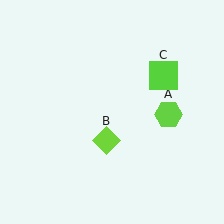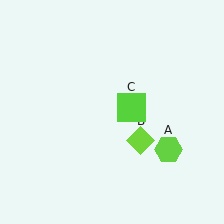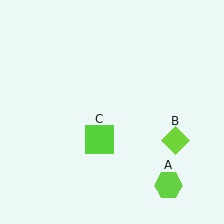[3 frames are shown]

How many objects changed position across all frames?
3 objects changed position: lime hexagon (object A), lime diamond (object B), lime square (object C).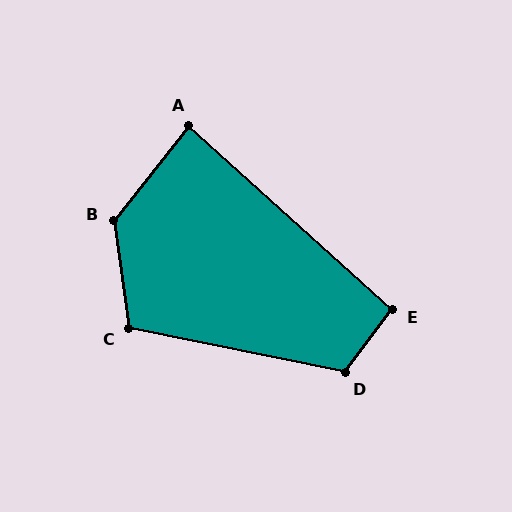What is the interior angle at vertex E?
Approximately 95 degrees (obtuse).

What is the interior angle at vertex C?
Approximately 109 degrees (obtuse).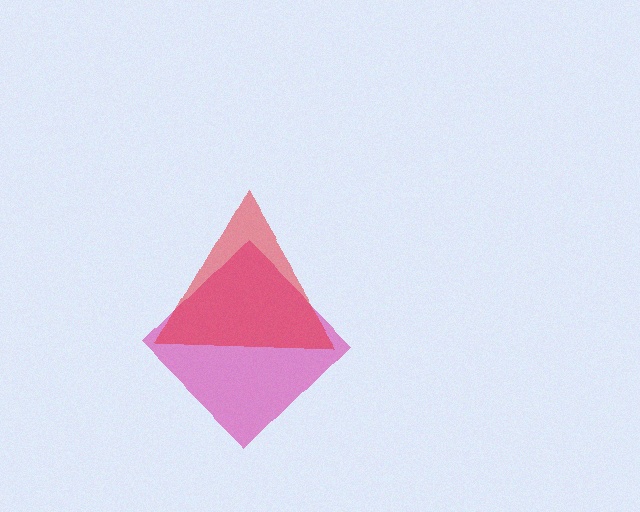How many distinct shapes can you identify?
There are 2 distinct shapes: a magenta diamond, a red triangle.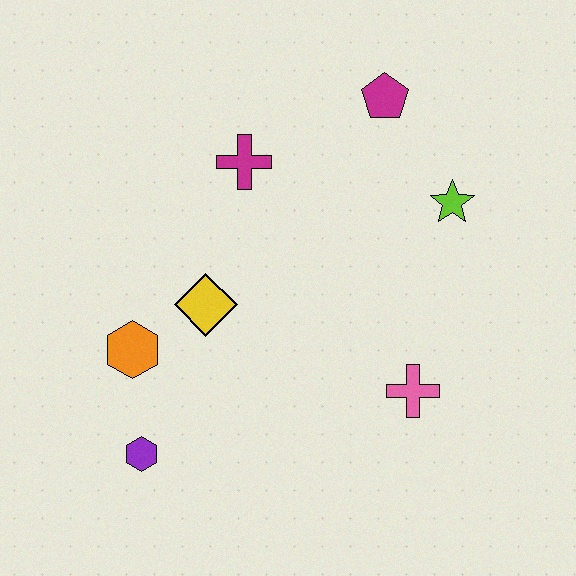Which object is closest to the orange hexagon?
The yellow diamond is closest to the orange hexagon.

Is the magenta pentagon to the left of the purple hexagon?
No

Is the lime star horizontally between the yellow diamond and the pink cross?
No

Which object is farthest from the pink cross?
The magenta pentagon is farthest from the pink cross.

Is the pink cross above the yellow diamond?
No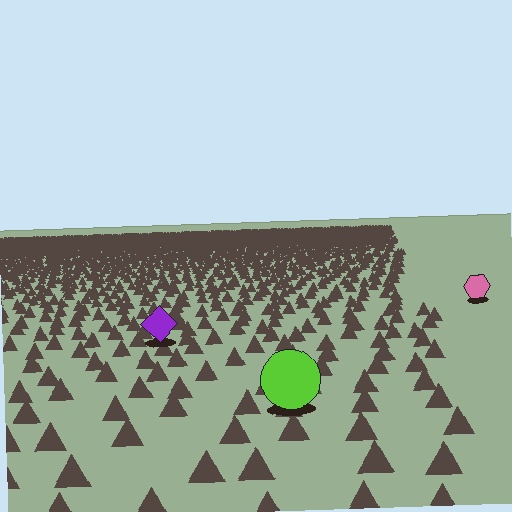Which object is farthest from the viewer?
The pink hexagon is farthest from the viewer. It appears smaller and the ground texture around it is denser.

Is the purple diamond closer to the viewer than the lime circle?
No. The lime circle is closer — you can tell from the texture gradient: the ground texture is coarser near it.